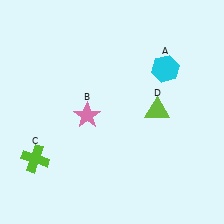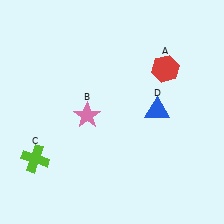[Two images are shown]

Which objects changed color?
A changed from cyan to red. D changed from lime to blue.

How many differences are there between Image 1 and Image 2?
There are 2 differences between the two images.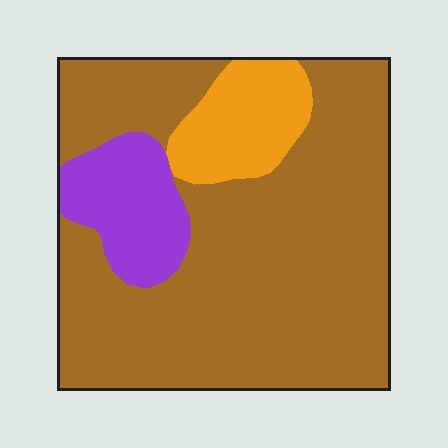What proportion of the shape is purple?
Purple covers 13% of the shape.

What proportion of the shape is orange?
Orange covers around 10% of the shape.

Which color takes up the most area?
Brown, at roughly 75%.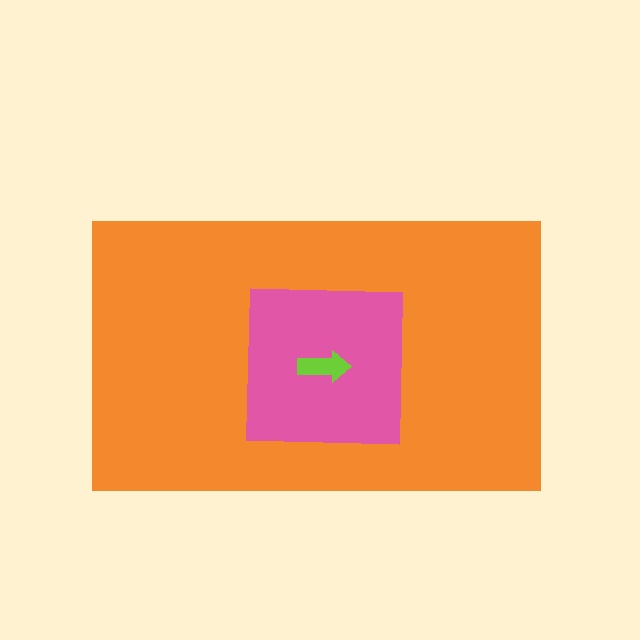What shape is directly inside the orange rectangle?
The pink square.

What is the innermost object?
The lime arrow.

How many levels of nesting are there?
3.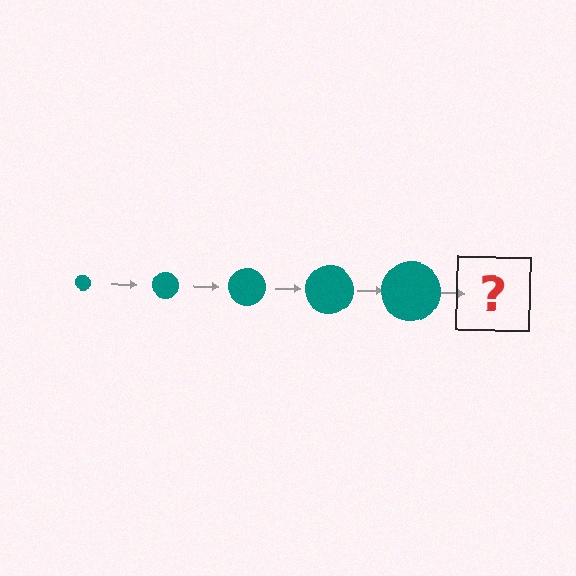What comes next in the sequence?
The next element should be a teal circle, larger than the previous one.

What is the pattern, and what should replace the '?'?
The pattern is that the circle gets progressively larger each step. The '?' should be a teal circle, larger than the previous one.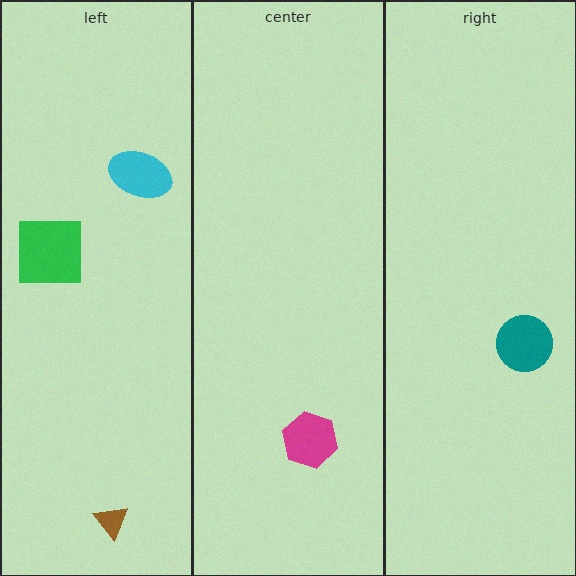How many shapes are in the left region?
3.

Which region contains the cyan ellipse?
The left region.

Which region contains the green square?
The left region.